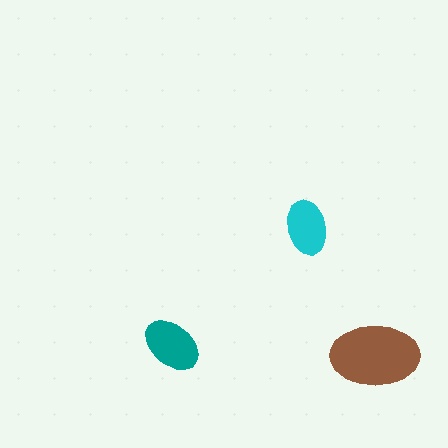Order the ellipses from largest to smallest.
the brown one, the teal one, the cyan one.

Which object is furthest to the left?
The teal ellipse is leftmost.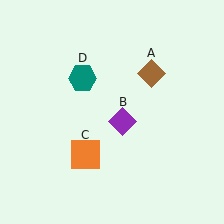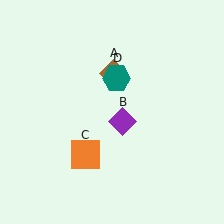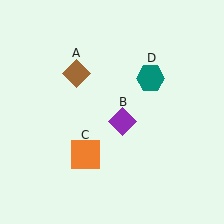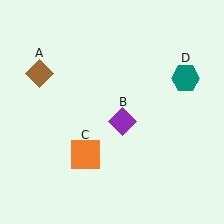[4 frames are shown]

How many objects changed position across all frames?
2 objects changed position: brown diamond (object A), teal hexagon (object D).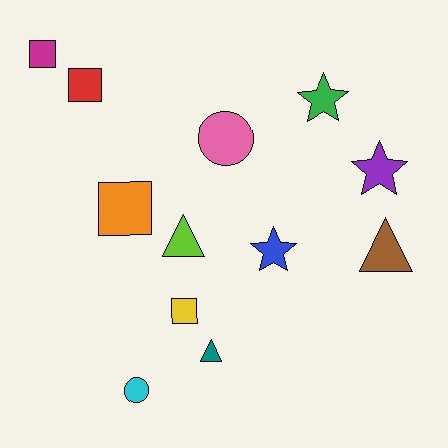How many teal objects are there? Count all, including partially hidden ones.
There is 1 teal object.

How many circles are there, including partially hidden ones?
There are 2 circles.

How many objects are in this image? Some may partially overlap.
There are 12 objects.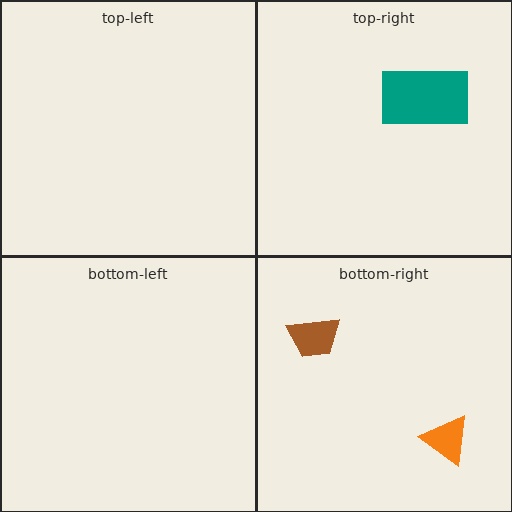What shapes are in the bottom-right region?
The brown trapezoid, the orange triangle.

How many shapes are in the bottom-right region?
2.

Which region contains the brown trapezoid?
The bottom-right region.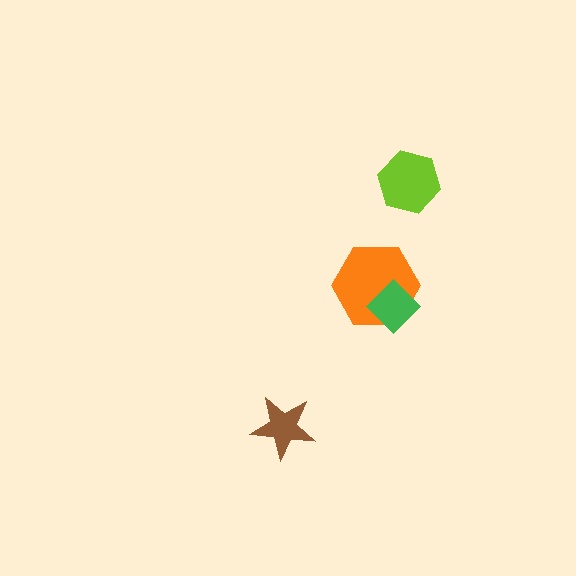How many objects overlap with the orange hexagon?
1 object overlaps with the orange hexagon.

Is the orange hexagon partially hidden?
Yes, it is partially covered by another shape.